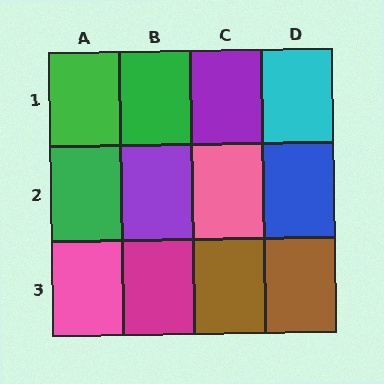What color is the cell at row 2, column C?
Pink.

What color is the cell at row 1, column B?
Green.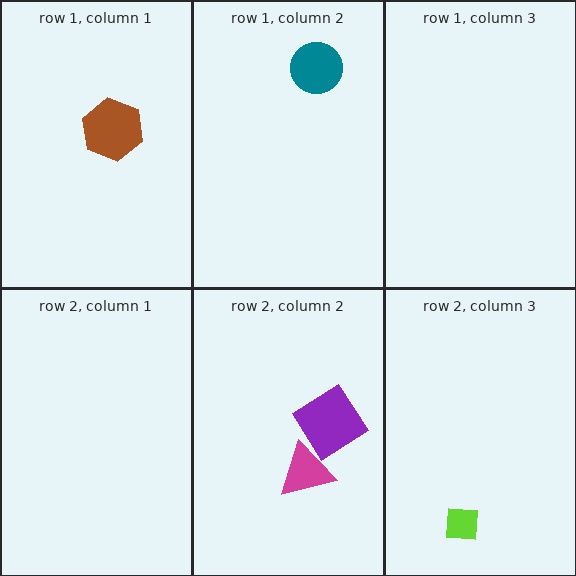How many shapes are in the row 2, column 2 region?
2.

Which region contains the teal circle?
The row 1, column 2 region.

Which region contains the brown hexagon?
The row 1, column 1 region.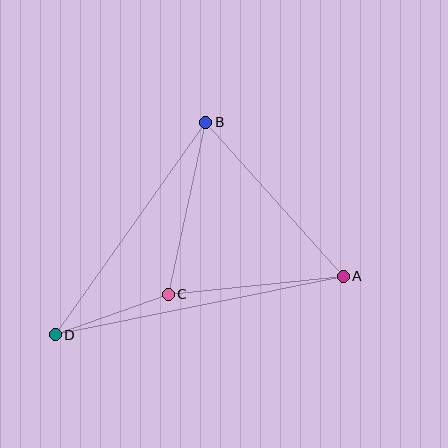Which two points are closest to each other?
Points C and D are closest to each other.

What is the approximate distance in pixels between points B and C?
The distance between B and C is approximately 176 pixels.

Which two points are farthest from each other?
Points A and D are farthest from each other.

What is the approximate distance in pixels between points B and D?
The distance between B and D is approximately 261 pixels.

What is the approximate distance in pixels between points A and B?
The distance between A and B is approximately 206 pixels.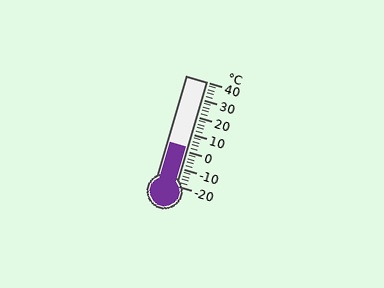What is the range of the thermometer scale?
The thermometer scale ranges from -20°C to 40°C.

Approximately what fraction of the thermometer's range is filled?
The thermometer is filled to approximately 35% of its range.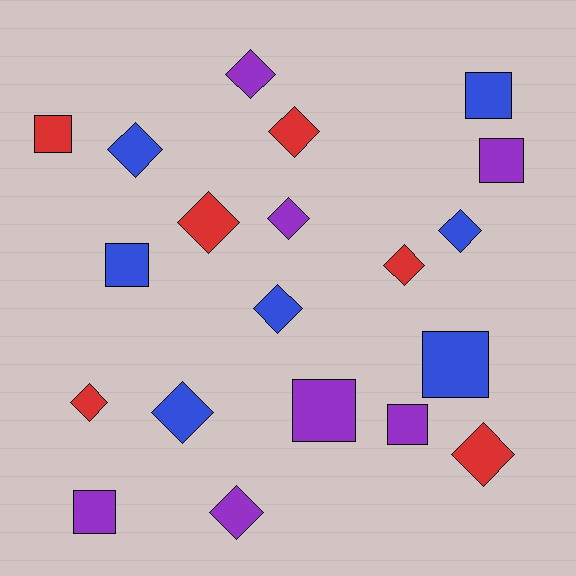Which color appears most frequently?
Purple, with 7 objects.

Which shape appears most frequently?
Diamond, with 12 objects.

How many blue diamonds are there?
There are 4 blue diamonds.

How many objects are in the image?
There are 20 objects.